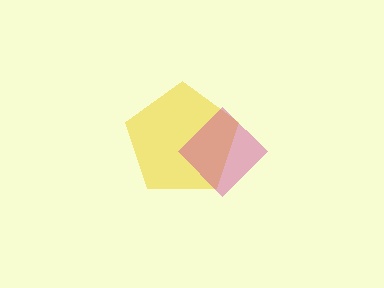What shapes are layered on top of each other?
The layered shapes are: a yellow pentagon, a magenta diamond.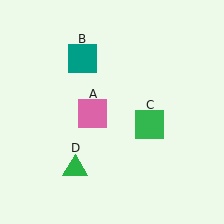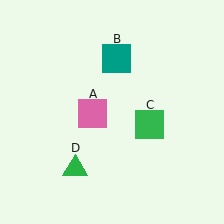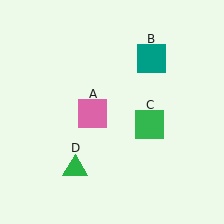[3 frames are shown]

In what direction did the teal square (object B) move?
The teal square (object B) moved right.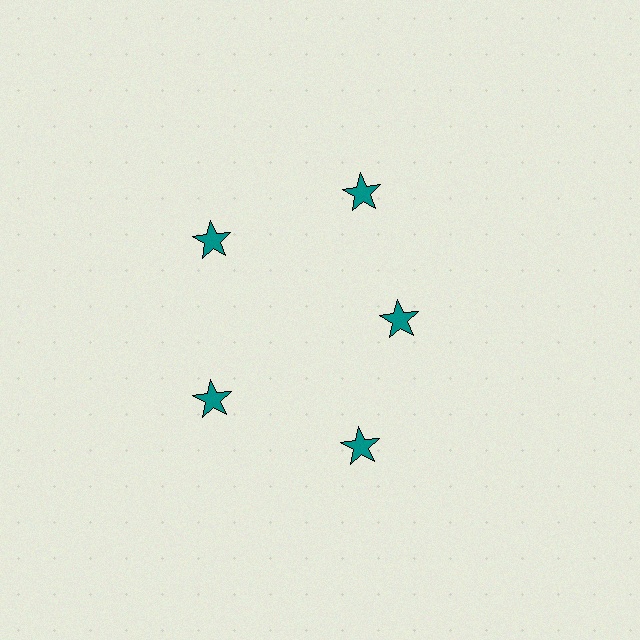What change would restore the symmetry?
The symmetry would be restored by moving it outward, back onto the ring so that all 5 stars sit at equal angles and equal distance from the center.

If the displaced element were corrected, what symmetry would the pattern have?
It would have 5-fold rotational symmetry — the pattern would map onto itself every 72 degrees.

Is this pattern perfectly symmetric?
No. The 5 teal stars are arranged in a ring, but one element near the 3 o'clock position is pulled inward toward the center, breaking the 5-fold rotational symmetry.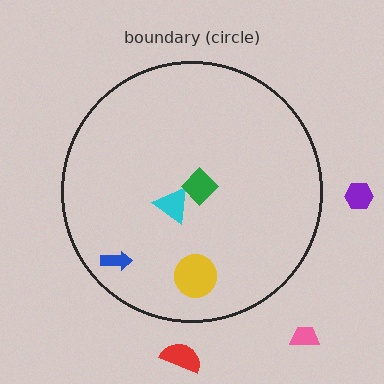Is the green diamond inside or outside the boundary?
Inside.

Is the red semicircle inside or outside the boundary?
Outside.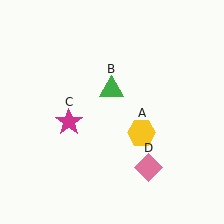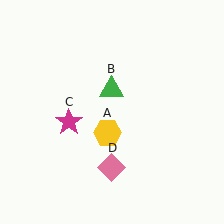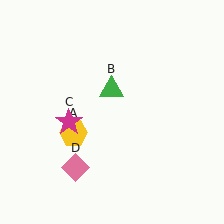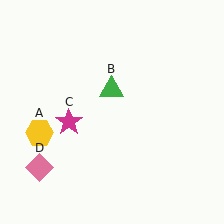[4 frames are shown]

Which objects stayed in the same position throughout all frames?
Green triangle (object B) and magenta star (object C) remained stationary.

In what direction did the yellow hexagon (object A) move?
The yellow hexagon (object A) moved left.